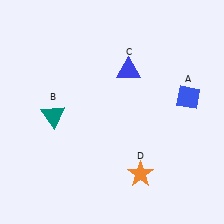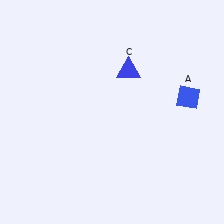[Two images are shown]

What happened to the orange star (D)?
The orange star (D) was removed in Image 2. It was in the bottom-right area of Image 1.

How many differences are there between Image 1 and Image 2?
There are 2 differences between the two images.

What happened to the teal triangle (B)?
The teal triangle (B) was removed in Image 2. It was in the bottom-left area of Image 1.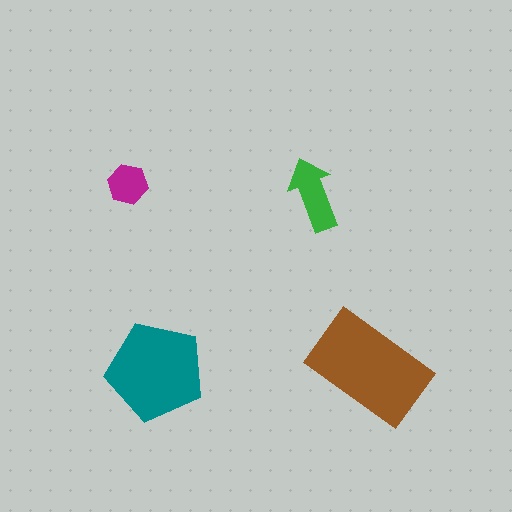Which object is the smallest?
The magenta hexagon.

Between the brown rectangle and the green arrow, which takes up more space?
The brown rectangle.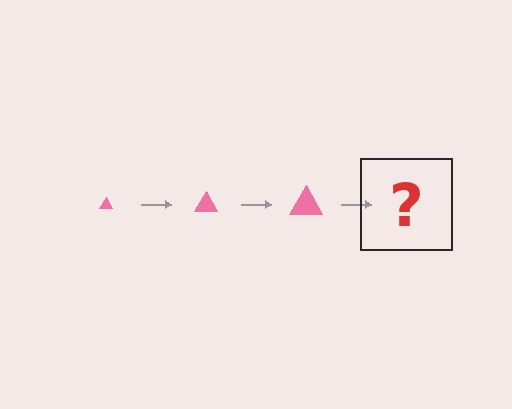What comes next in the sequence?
The next element should be a pink triangle, larger than the previous one.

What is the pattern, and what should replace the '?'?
The pattern is that the triangle gets progressively larger each step. The '?' should be a pink triangle, larger than the previous one.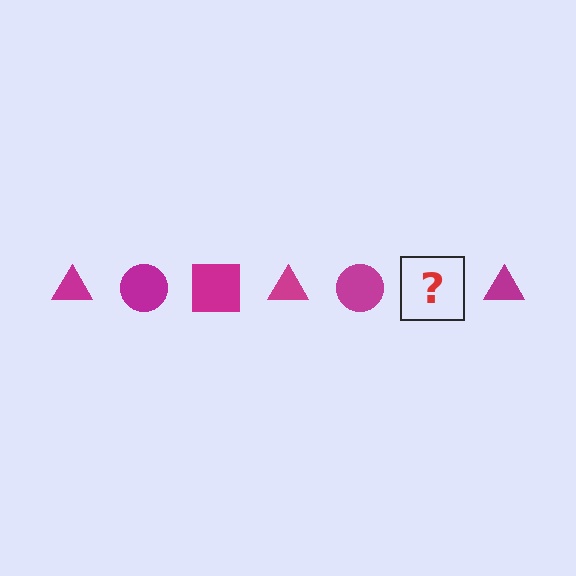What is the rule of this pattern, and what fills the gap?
The rule is that the pattern cycles through triangle, circle, square shapes in magenta. The gap should be filled with a magenta square.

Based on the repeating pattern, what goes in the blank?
The blank should be a magenta square.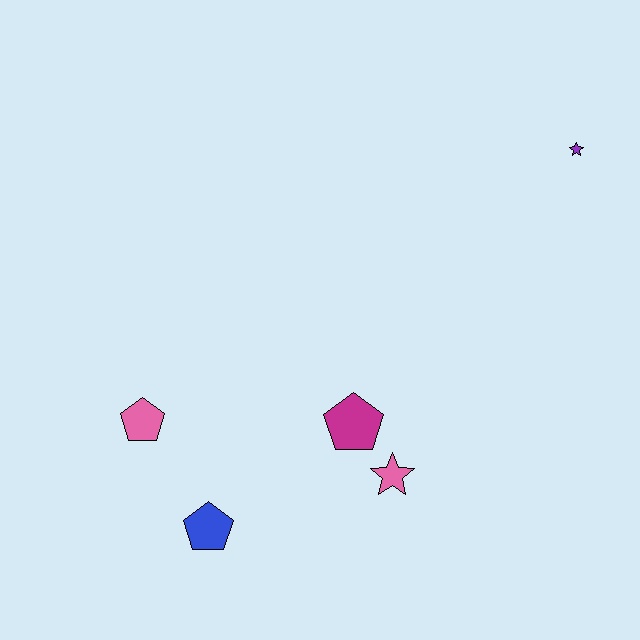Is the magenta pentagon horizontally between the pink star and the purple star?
No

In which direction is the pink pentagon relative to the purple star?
The pink pentagon is to the left of the purple star.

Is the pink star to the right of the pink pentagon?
Yes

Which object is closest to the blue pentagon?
The pink pentagon is closest to the blue pentagon.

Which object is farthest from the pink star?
The purple star is farthest from the pink star.